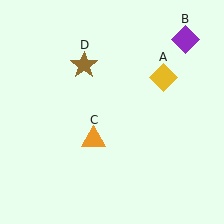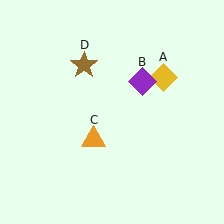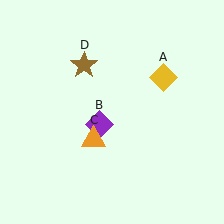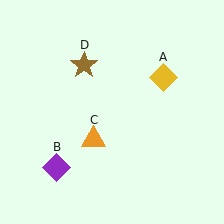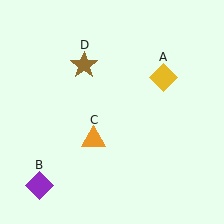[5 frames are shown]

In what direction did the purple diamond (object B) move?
The purple diamond (object B) moved down and to the left.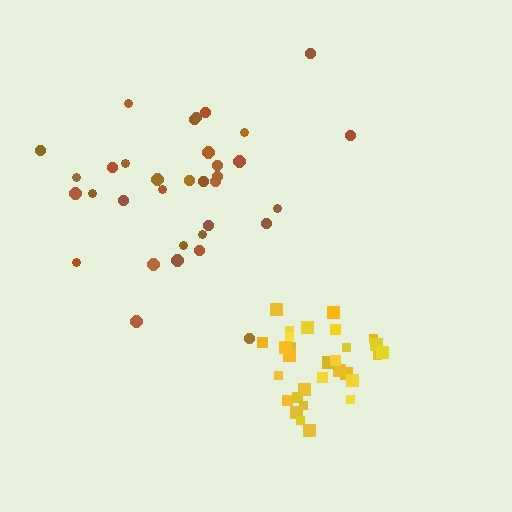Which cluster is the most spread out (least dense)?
Brown.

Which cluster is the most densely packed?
Yellow.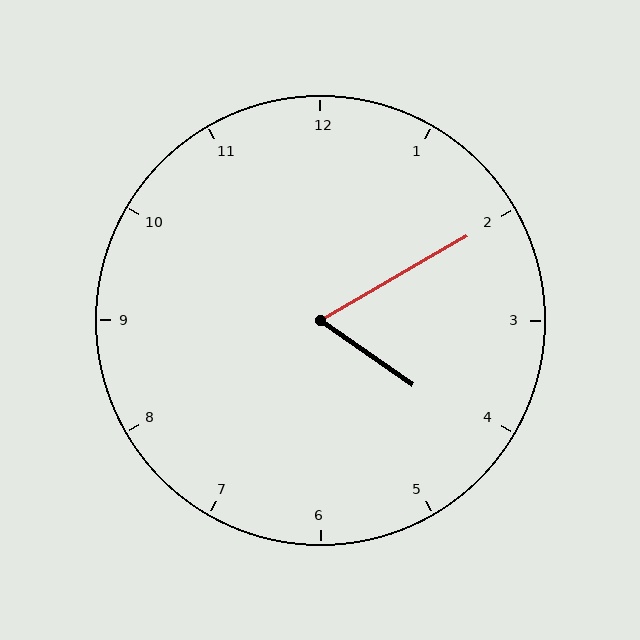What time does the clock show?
4:10.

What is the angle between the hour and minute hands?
Approximately 65 degrees.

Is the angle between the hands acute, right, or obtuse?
It is acute.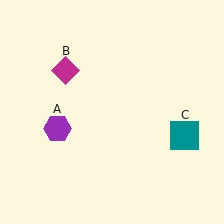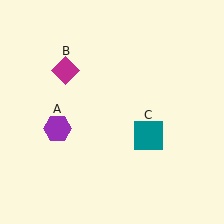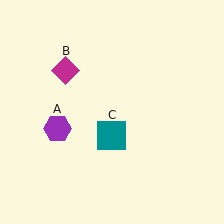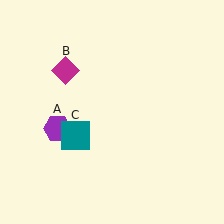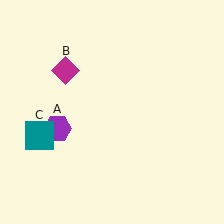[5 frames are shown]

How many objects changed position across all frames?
1 object changed position: teal square (object C).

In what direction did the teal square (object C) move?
The teal square (object C) moved left.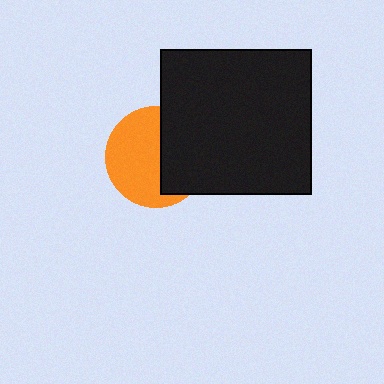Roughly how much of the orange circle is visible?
About half of it is visible (roughly 57%).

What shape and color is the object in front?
The object in front is a black rectangle.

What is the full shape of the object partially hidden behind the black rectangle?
The partially hidden object is an orange circle.